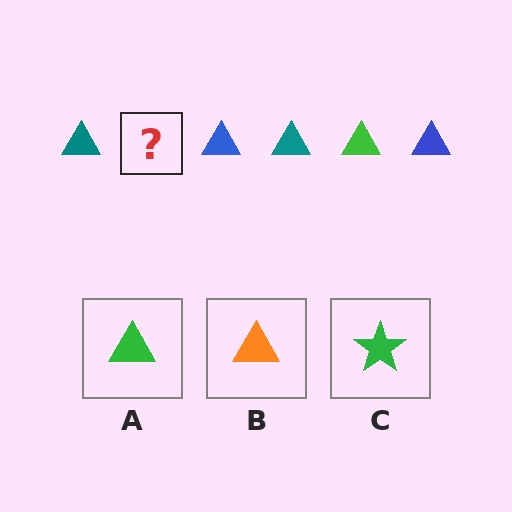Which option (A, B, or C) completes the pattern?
A.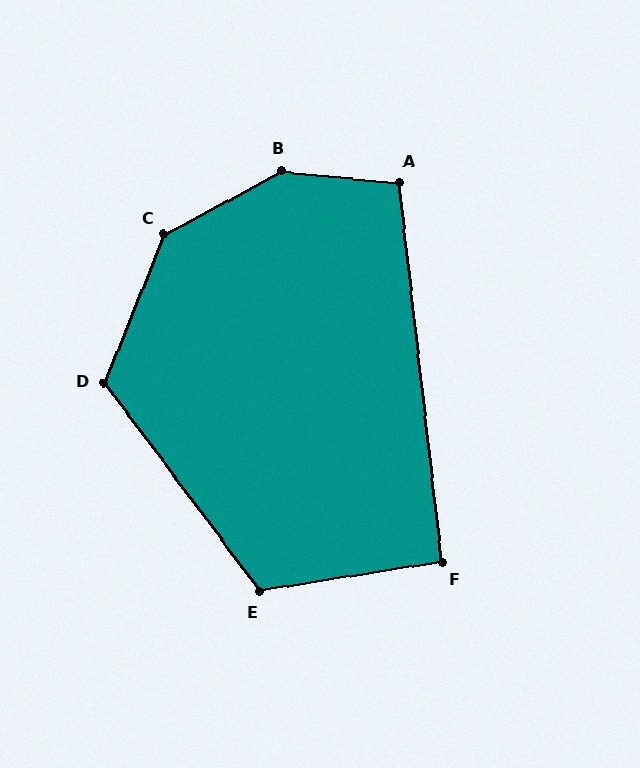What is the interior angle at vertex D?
Approximately 121 degrees (obtuse).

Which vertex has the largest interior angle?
B, at approximately 146 degrees.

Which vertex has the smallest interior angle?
F, at approximately 93 degrees.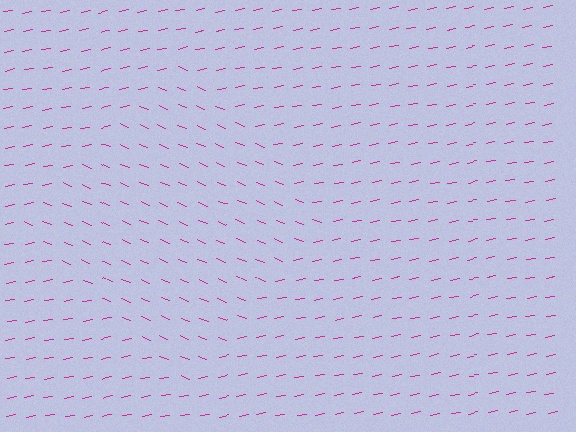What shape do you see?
I see a diamond.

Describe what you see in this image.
The image is filled with small magenta line segments. A diamond region in the image has lines oriented differently from the surrounding lines, creating a visible texture boundary.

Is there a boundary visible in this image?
Yes, there is a texture boundary formed by a change in line orientation.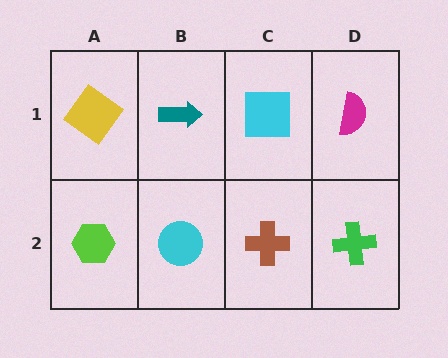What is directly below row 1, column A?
A lime hexagon.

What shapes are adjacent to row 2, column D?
A magenta semicircle (row 1, column D), a brown cross (row 2, column C).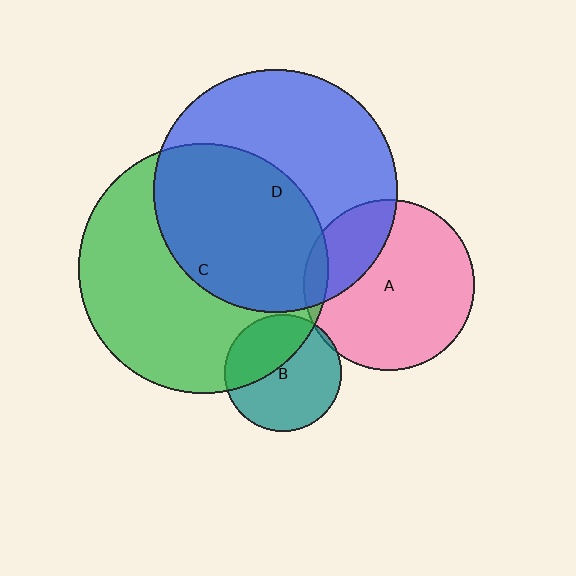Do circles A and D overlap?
Yes.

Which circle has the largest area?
Circle C (green).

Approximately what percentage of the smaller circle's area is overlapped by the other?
Approximately 25%.